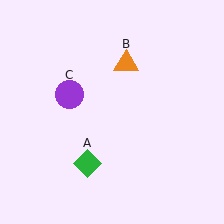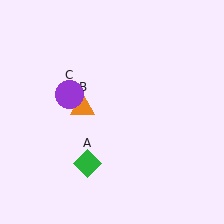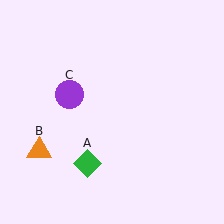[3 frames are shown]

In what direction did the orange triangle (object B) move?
The orange triangle (object B) moved down and to the left.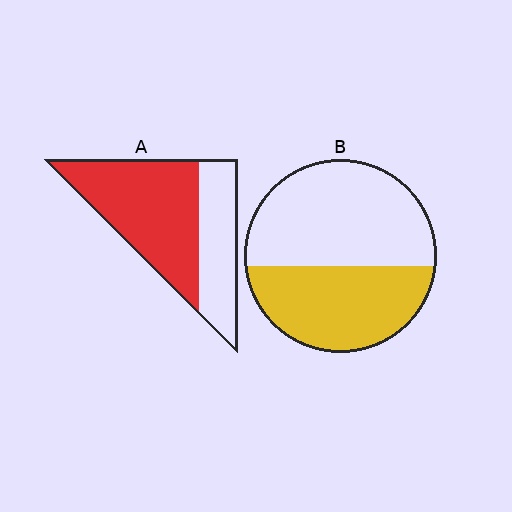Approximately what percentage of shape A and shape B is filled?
A is approximately 65% and B is approximately 45%.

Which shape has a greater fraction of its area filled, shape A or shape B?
Shape A.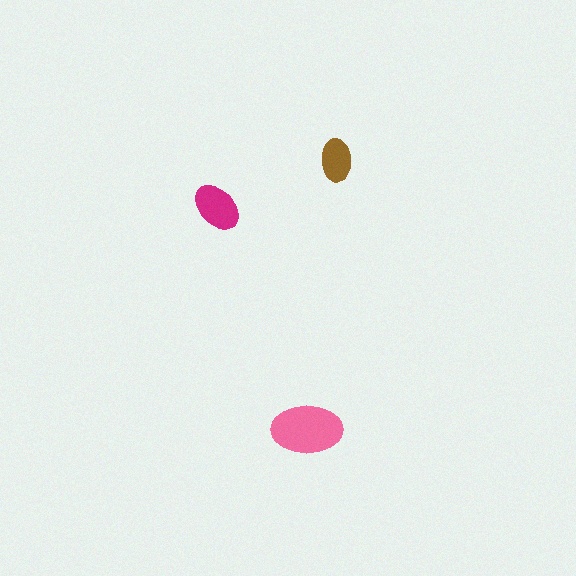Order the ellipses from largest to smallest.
the pink one, the magenta one, the brown one.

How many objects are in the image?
There are 3 objects in the image.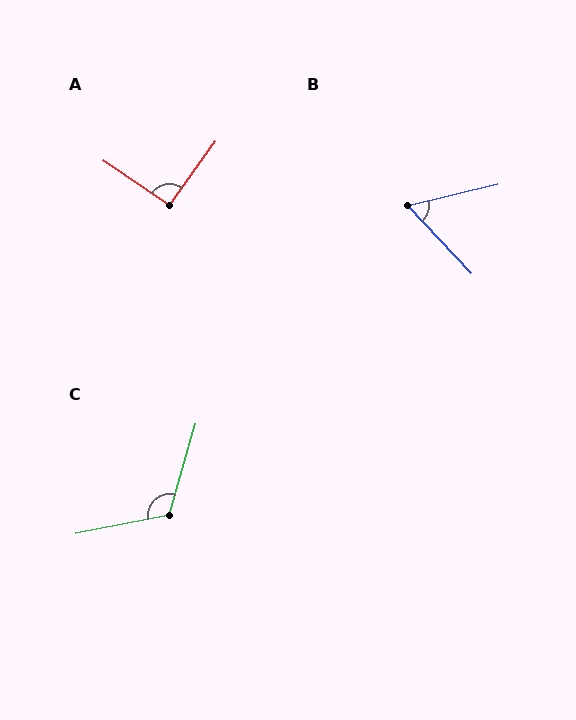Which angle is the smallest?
B, at approximately 60 degrees.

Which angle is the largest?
C, at approximately 118 degrees.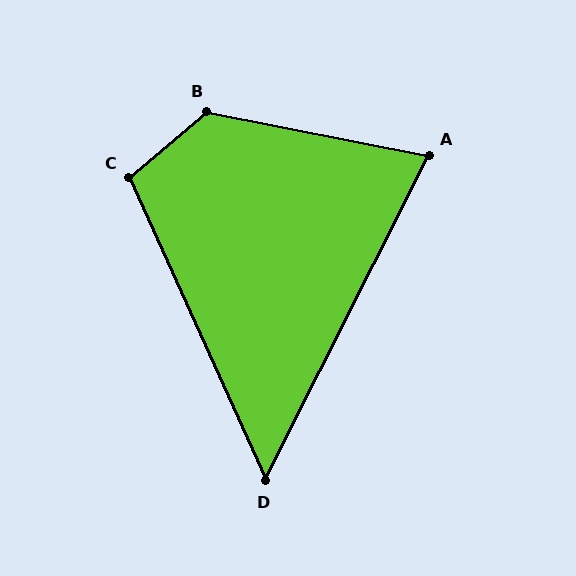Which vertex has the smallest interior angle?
D, at approximately 51 degrees.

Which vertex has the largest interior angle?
B, at approximately 129 degrees.